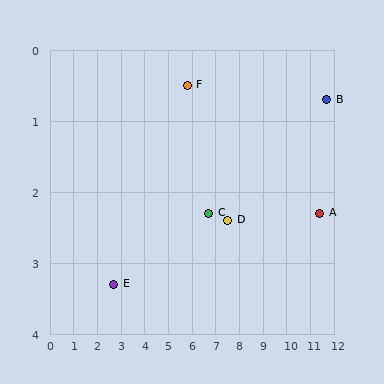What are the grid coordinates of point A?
Point A is at approximately (11.4, 2.3).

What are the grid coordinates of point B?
Point B is at approximately (11.7, 0.7).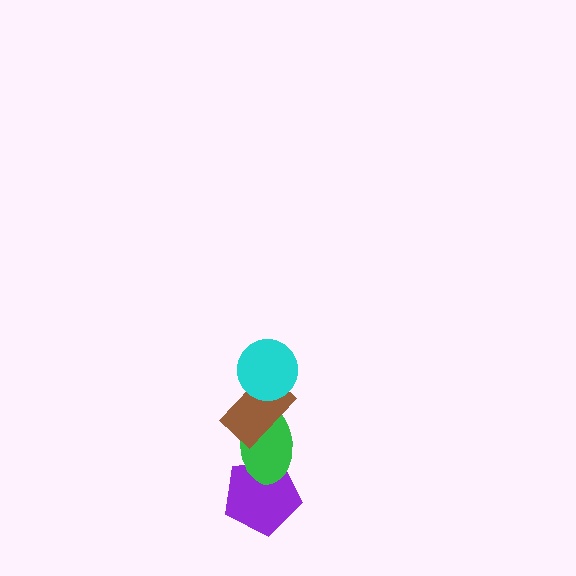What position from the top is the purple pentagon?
The purple pentagon is 4th from the top.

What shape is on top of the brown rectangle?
The cyan circle is on top of the brown rectangle.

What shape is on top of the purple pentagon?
The green ellipse is on top of the purple pentagon.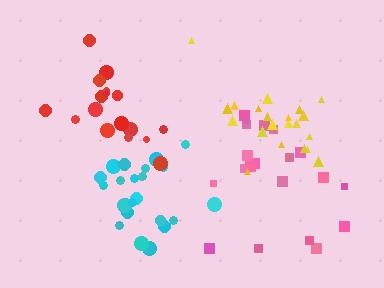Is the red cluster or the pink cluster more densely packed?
Red.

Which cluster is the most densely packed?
Yellow.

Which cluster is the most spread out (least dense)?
Pink.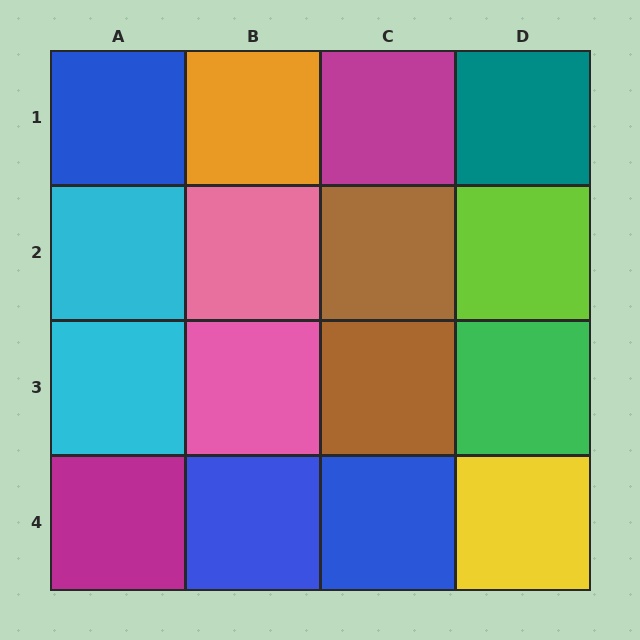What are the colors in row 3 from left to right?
Cyan, pink, brown, green.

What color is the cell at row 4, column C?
Blue.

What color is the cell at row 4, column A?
Magenta.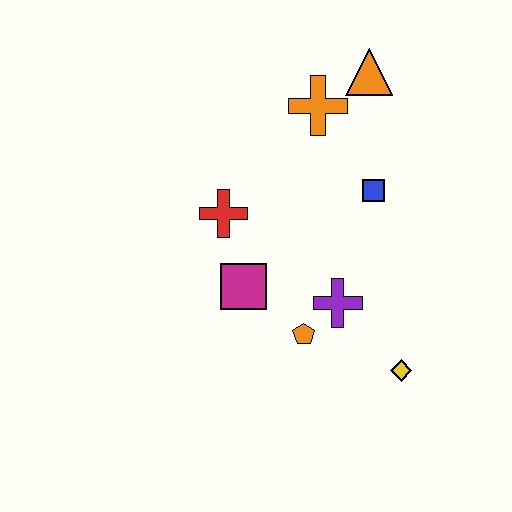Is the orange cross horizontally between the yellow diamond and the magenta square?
Yes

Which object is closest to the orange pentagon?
The purple cross is closest to the orange pentagon.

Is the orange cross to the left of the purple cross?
Yes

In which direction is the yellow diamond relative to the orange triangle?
The yellow diamond is below the orange triangle.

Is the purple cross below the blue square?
Yes